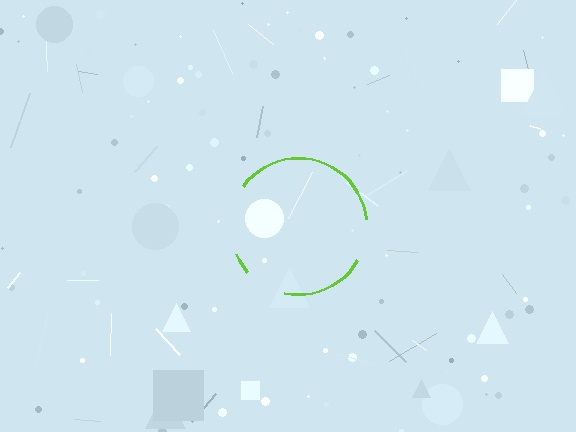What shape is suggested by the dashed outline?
The dashed outline suggests a circle.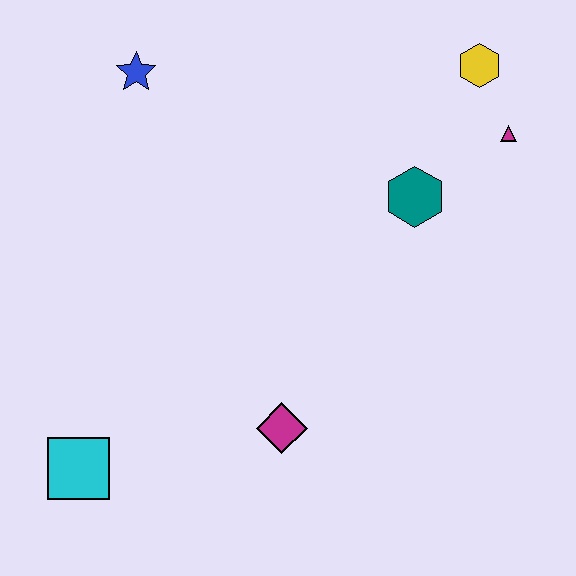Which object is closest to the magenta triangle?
The yellow hexagon is closest to the magenta triangle.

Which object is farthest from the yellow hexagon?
The cyan square is farthest from the yellow hexagon.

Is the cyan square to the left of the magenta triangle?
Yes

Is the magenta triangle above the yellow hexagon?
No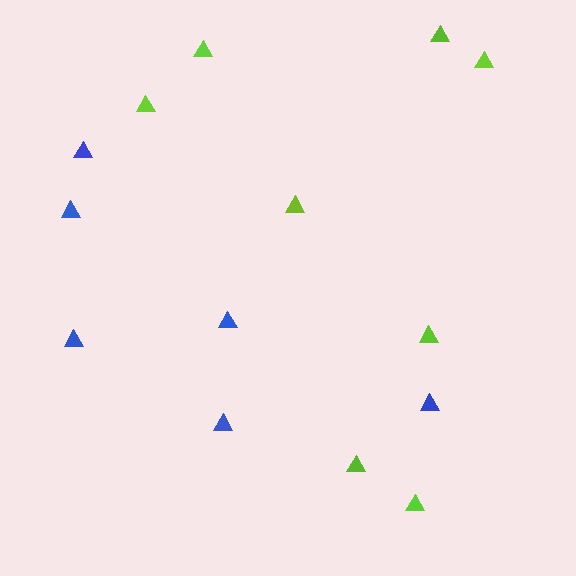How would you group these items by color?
There are 2 groups: one group of blue triangles (6) and one group of lime triangles (8).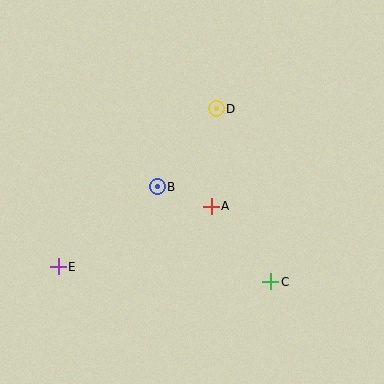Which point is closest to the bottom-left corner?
Point E is closest to the bottom-left corner.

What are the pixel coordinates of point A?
Point A is at (211, 206).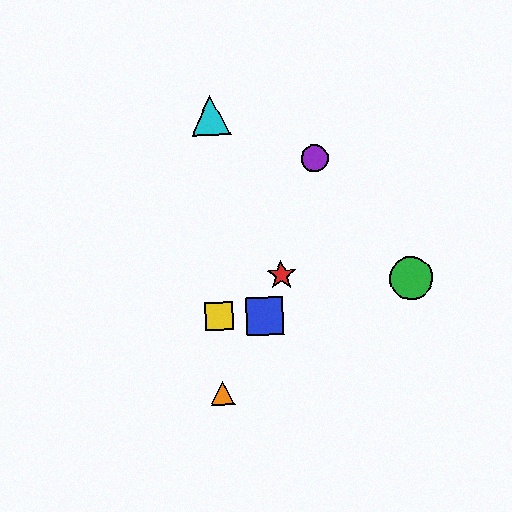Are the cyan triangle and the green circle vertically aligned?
No, the cyan triangle is at x≈210 and the green circle is at x≈411.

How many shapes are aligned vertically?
3 shapes (the yellow square, the orange triangle, the cyan triangle) are aligned vertically.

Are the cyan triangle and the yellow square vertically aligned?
Yes, both are at x≈210.